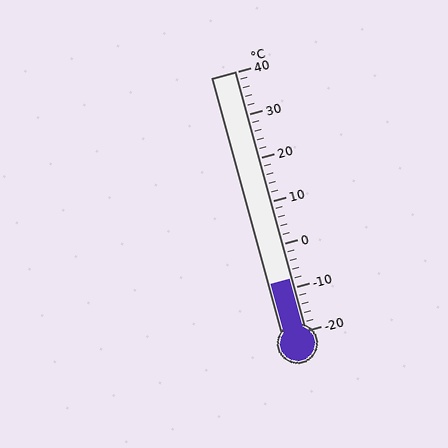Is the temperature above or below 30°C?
The temperature is below 30°C.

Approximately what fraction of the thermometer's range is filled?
The thermometer is filled to approximately 20% of its range.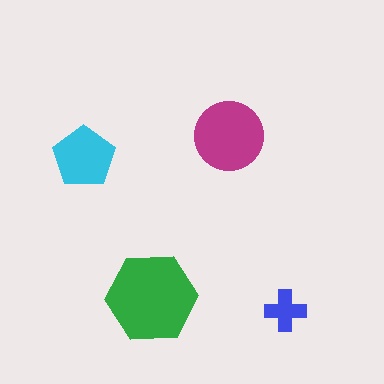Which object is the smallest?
The blue cross.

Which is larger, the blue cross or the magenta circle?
The magenta circle.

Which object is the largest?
The green hexagon.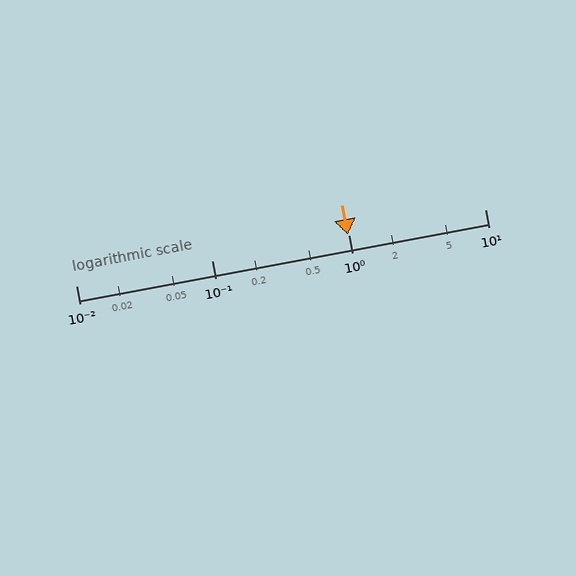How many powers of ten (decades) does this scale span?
The scale spans 3 decades, from 0.01 to 10.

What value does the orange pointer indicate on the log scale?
The pointer indicates approximately 0.98.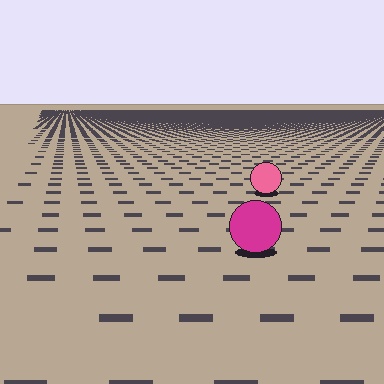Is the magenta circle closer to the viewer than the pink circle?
Yes. The magenta circle is closer — you can tell from the texture gradient: the ground texture is coarser near it.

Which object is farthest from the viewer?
The pink circle is farthest from the viewer. It appears smaller and the ground texture around it is denser.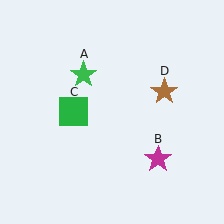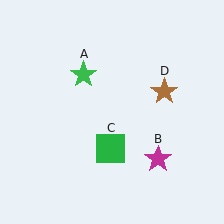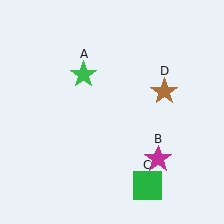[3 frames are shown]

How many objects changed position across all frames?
1 object changed position: green square (object C).